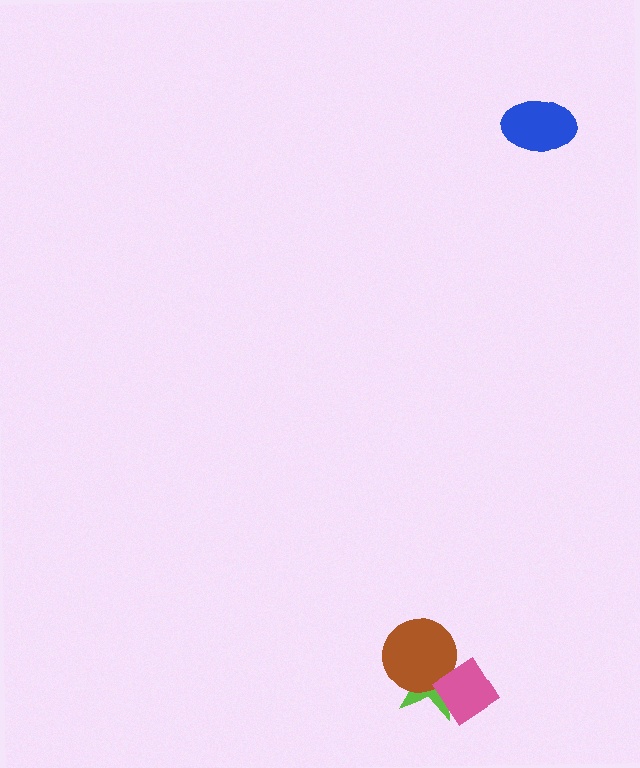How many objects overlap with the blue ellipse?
0 objects overlap with the blue ellipse.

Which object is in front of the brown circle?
The pink diamond is in front of the brown circle.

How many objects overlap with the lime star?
2 objects overlap with the lime star.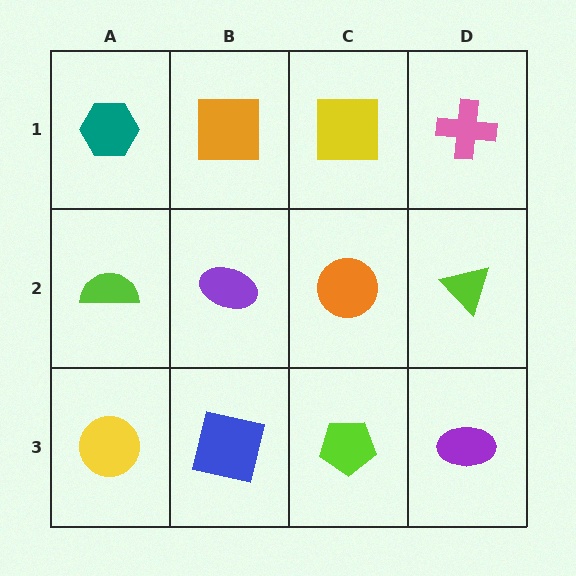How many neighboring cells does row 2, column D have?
3.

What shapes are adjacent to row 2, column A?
A teal hexagon (row 1, column A), a yellow circle (row 3, column A), a purple ellipse (row 2, column B).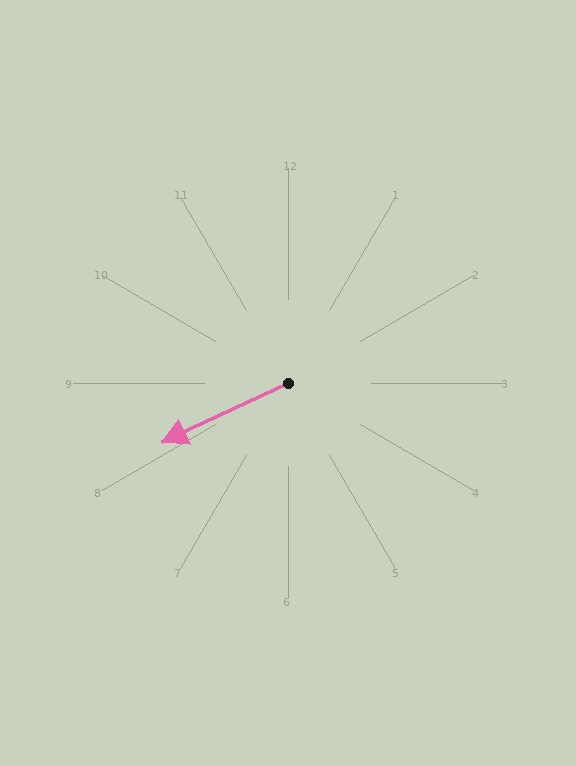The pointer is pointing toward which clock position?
Roughly 8 o'clock.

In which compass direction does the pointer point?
Southwest.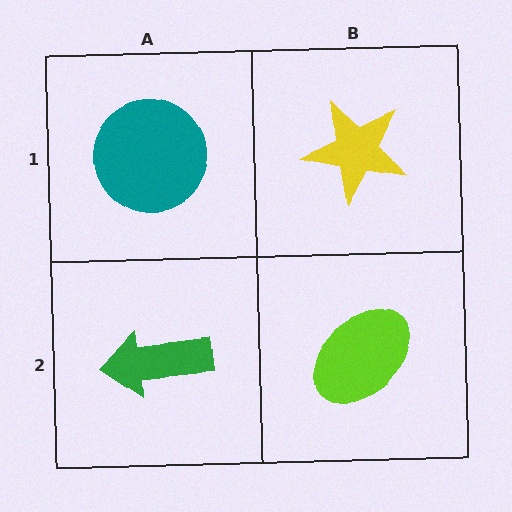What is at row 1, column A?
A teal circle.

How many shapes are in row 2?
2 shapes.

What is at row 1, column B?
A yellow star.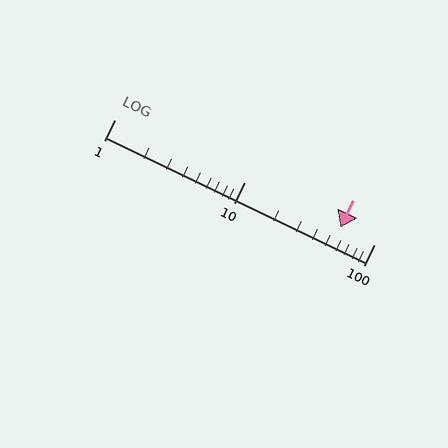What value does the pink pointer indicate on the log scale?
The pointer indicates approximately 55.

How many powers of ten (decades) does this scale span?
The scale spans 2 decades, from 1 to 100.